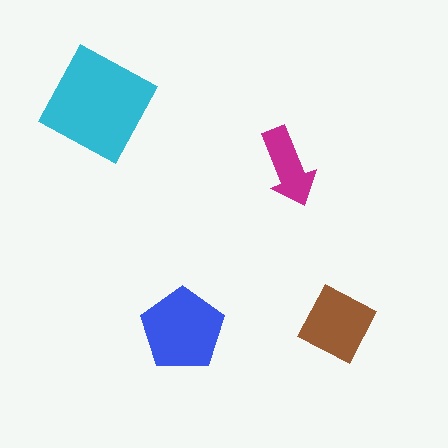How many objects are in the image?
There are 4 objects in the image.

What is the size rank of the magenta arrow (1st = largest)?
4th.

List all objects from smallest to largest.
The magenta arrow, the brown diamond, the blue pentagon, the cyan square.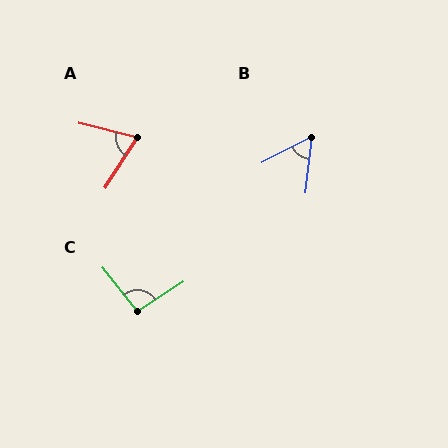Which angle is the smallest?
B, at approximately 56 degrees.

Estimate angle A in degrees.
Approximately 71 degrees.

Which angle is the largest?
C, at approximately 95 degrees.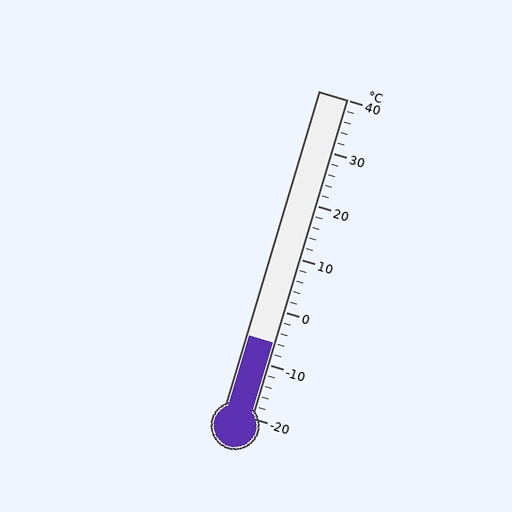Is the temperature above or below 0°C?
The temperature is below 0°C.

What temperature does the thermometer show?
The thermometer shows approximately -6°C.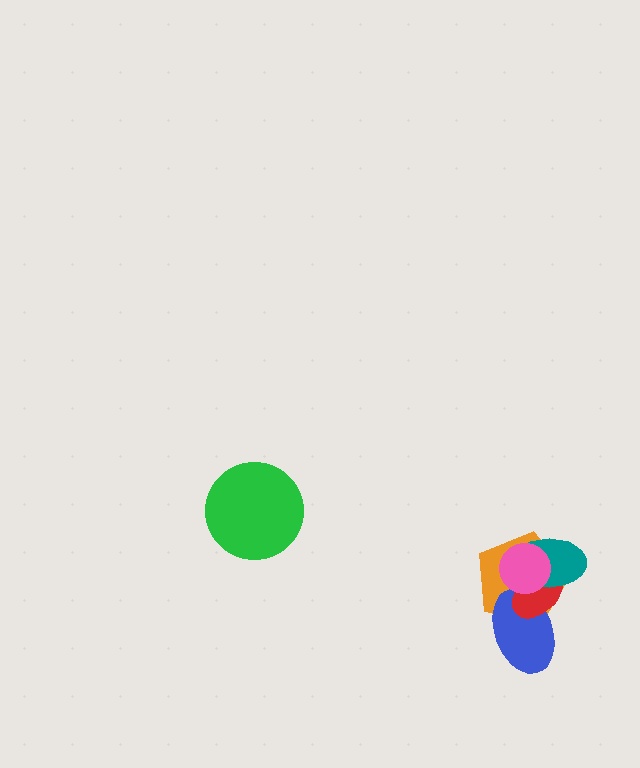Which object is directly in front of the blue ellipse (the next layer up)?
The red ellipse is directly in front of the blue ellipse.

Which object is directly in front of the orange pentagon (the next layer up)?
The blue ellipse is directly in front of the orange pentagon.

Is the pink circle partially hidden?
No, no other shape covers it.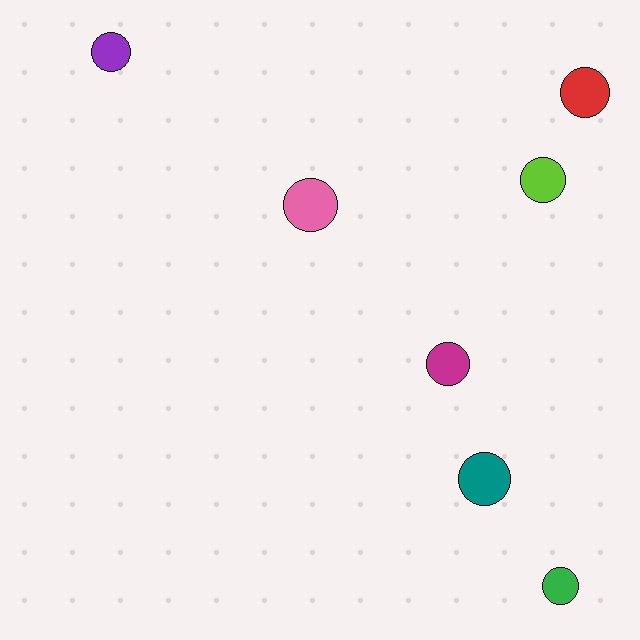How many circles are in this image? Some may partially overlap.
There are 7 circles.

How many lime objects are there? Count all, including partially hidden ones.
There is 1 lime object.